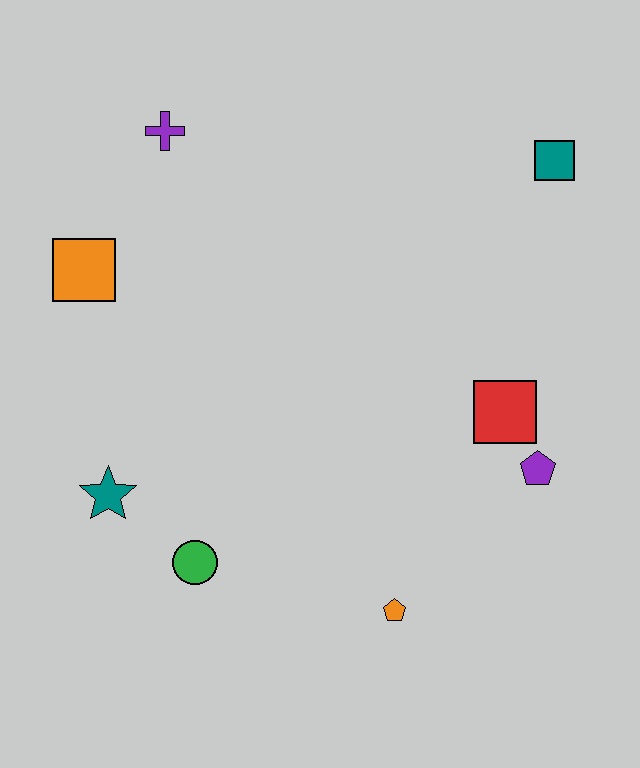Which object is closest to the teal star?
The green circle is closest to the teal star.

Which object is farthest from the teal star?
The teal square is farthest from the teal star.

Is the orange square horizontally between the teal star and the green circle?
No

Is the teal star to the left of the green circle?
Yes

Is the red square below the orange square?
Yes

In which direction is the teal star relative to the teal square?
The teal star is to the left of the teal square.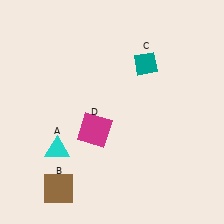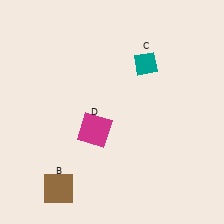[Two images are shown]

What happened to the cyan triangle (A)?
The cyan triangle (A) was removed in Image 2. It was in the bottom-left area of Image 1.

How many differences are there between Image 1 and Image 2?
There is 1 difference between the two images.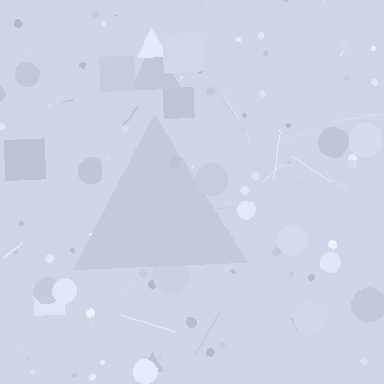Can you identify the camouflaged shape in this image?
The camouflaged shape is a triangle.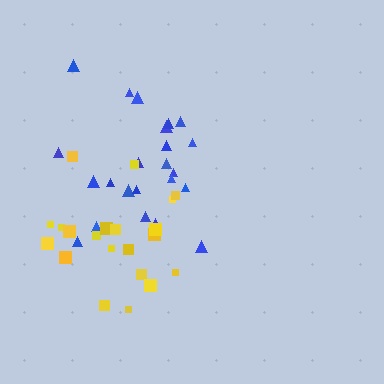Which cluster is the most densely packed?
Blue.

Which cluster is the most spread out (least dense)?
Yellow.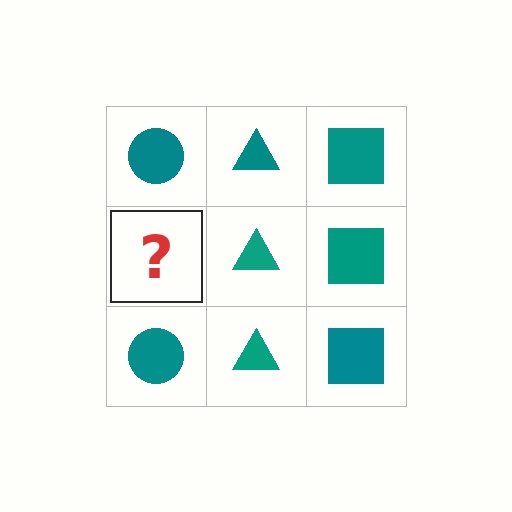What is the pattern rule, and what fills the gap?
The rule is that each column has a consistent shape. The gap should be filled with a teal circle.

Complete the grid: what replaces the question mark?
The question mark should be replaced with a teal circle.